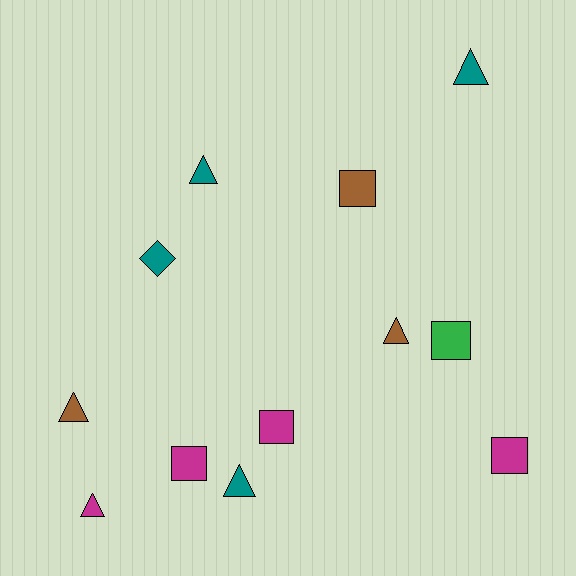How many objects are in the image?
There are 12 objects.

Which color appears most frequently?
Magenta, with 4 objects.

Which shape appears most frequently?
Triangle, with 6 objects.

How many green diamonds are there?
There are no green diamonds.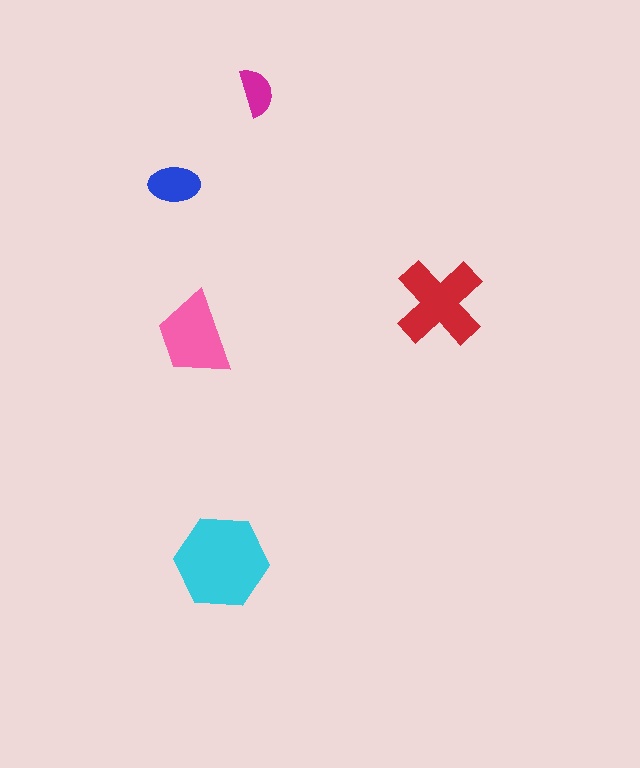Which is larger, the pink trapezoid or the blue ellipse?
The pink trapezoid.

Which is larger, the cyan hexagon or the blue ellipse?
The cyan hexagon.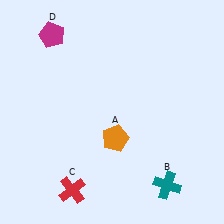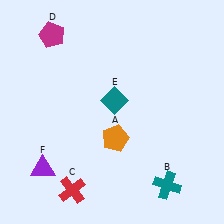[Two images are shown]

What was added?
A teal diamond (E), a purple triangle (F) were added in Image 2.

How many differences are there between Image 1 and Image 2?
There are 2 differences between the two images.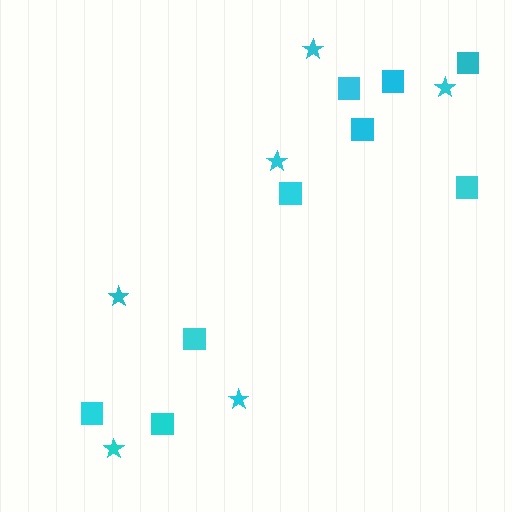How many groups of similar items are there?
There are 2 groups: one group of squares (9) and one group of stars (6).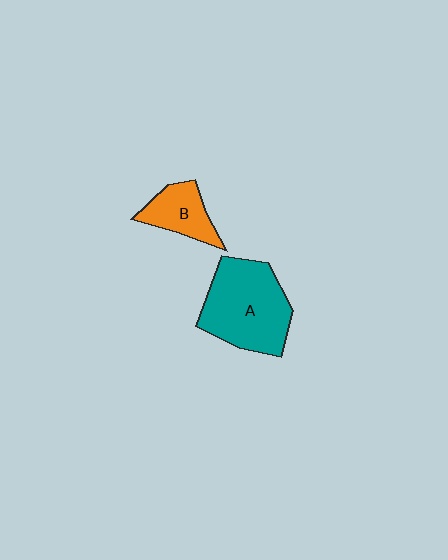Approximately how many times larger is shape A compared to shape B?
Approximately 2.1 times.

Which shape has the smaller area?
Shape B (orange).